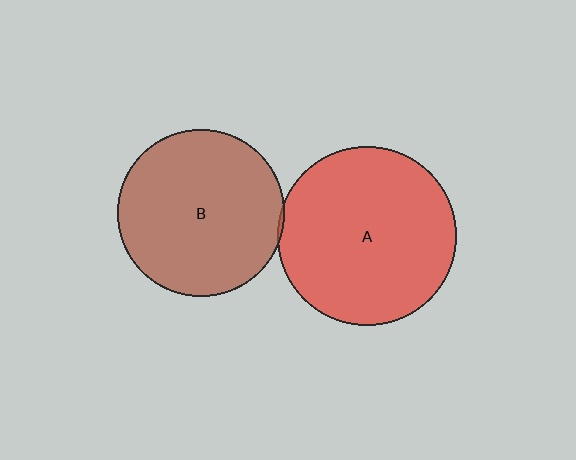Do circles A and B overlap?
Yes.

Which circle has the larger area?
Circle A (red).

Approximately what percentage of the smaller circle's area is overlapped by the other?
Approximately 5%.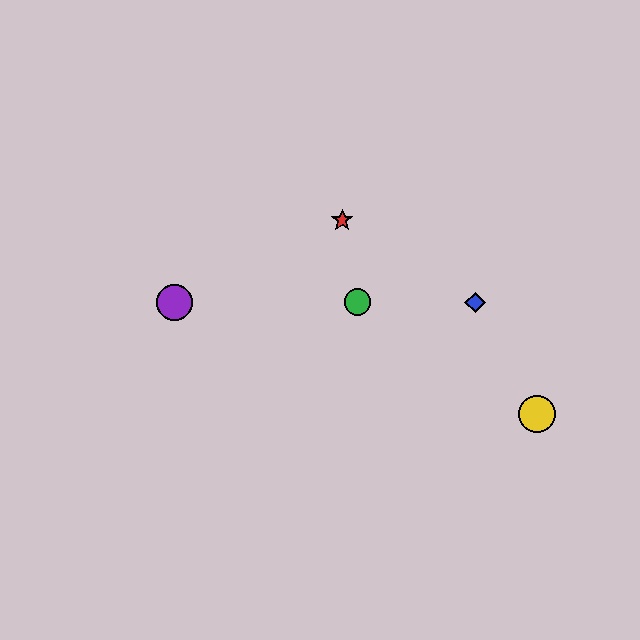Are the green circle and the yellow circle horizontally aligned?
No, the green circle is at y≈302 and the yellow circle is at y≈414.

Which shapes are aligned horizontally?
The blue diamond, the green circle, the purple circle are aligned horizontally.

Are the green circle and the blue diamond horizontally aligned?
Yes, both are at y≈302.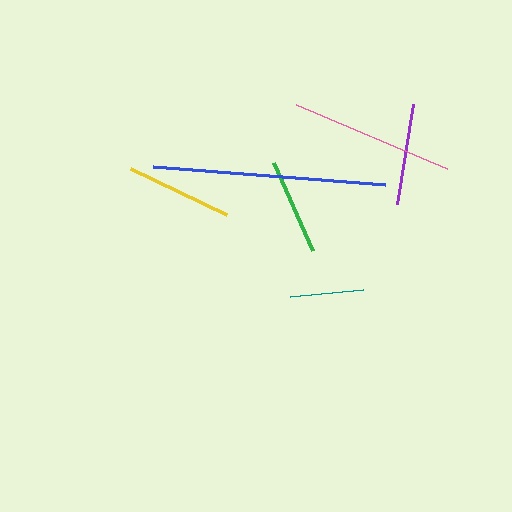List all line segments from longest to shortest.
From longest to shortest: blue, pink, yellow, purple, green, teal.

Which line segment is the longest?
The blue line is the longest at approximately 233 pixels.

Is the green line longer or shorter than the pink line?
The pink line is longer than the green line.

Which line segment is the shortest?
The teal line is the shortest at approximately 73 pixels.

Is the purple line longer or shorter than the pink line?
The pink line is longer than the purple line.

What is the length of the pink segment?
The pink segment is approximately 164 pixels long.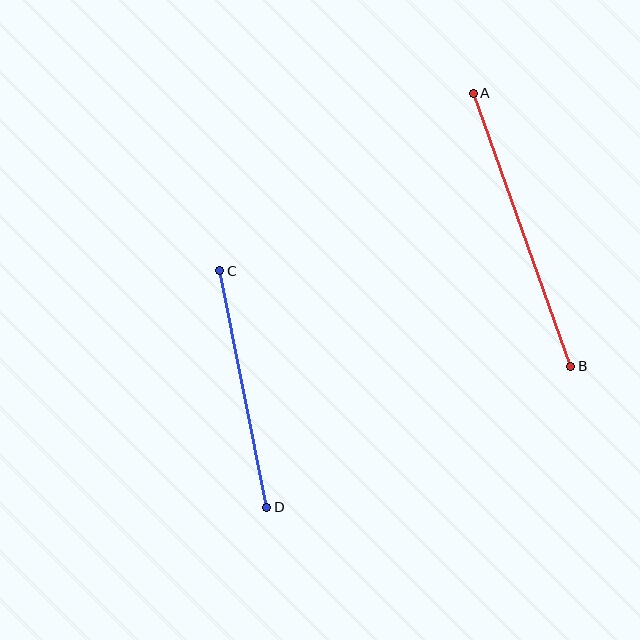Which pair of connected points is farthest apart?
Points A and B are farthest apart.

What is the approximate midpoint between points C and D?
The midpoint is at approximately (243, 389) pixels.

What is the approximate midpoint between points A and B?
The midpoint is at approximately (522, 230) pixels.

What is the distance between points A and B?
The distance is approximately 290 pixels.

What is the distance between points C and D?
The distance is approximately 241 pixels.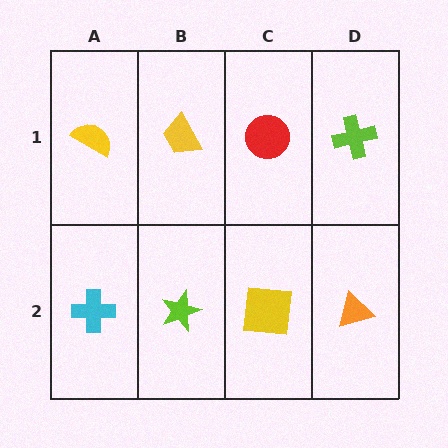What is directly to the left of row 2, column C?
A lime star.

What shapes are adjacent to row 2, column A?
A yellow semicircle (row 1, column A), a lime star (row 2, column B).